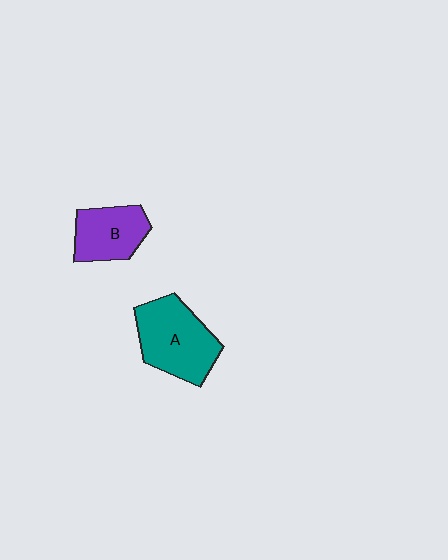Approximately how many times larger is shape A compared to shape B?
Approximately 1.4 times.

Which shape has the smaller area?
Shape B (purple).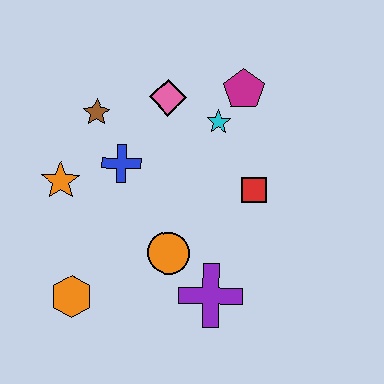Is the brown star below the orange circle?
No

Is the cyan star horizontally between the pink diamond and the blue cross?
No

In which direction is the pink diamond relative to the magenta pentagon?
The pink diamond is to the left of the magenta pentagon.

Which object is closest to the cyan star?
The magenta pentagon is closest to the cyan star.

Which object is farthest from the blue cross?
The purple cross is farthest from the blue cross.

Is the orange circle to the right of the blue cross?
Yes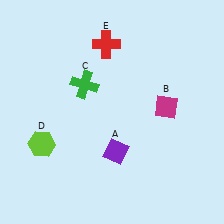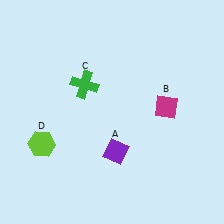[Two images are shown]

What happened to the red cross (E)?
The red cross (E) was removed in Image 2. It was in the top-left area of Image 1.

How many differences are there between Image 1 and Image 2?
There is 1 difference between the two images.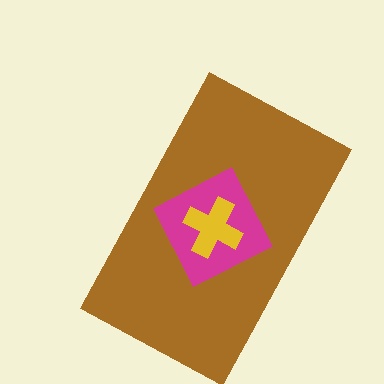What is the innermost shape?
The yellow cross.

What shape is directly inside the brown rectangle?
The magenta square.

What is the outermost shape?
The brown rectangle.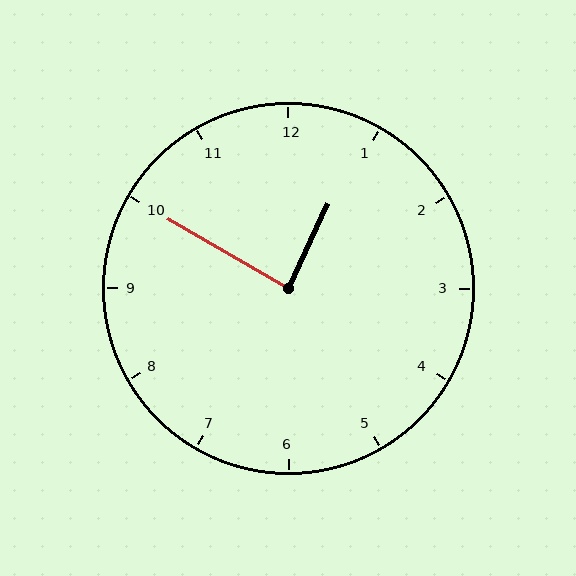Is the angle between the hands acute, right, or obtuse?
It is right.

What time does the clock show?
12:50.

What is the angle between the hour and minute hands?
Approximately 85 degrees.